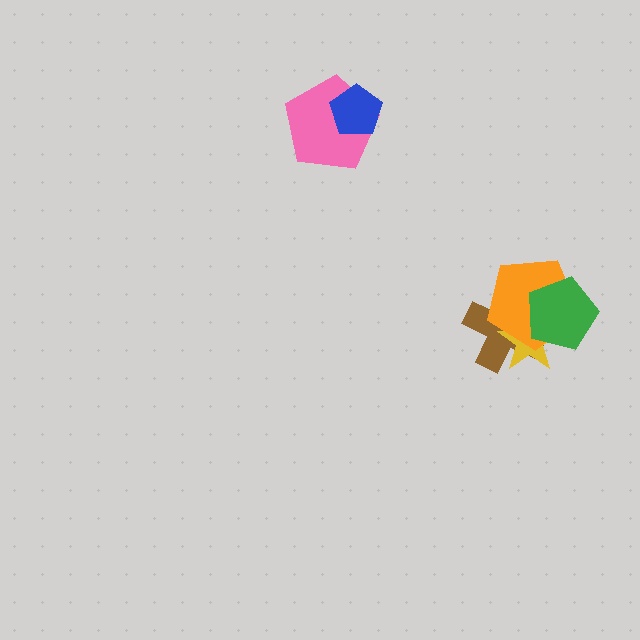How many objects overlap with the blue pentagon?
1 object overlaps with the blue pentagon.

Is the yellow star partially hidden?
Yes, it is partially covered by another shape.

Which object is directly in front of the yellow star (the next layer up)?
The orange pentagon is directly in front of the yellow star.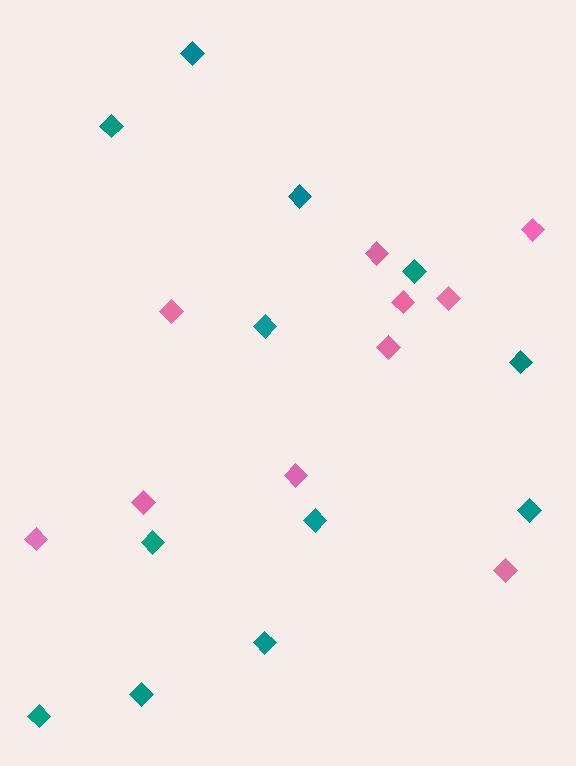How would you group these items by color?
There are 2 groups: one group of pink diamonds (10) and one group of teal diamonds (12).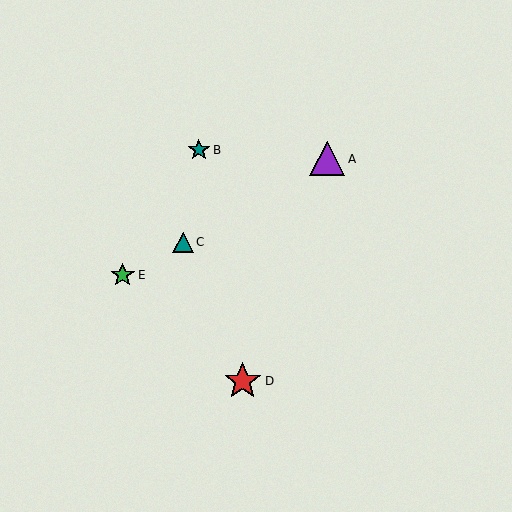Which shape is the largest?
The red star (labeled D) is the largest.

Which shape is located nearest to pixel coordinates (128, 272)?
The green star (labeled E) at (123, 275) is nearest to that location.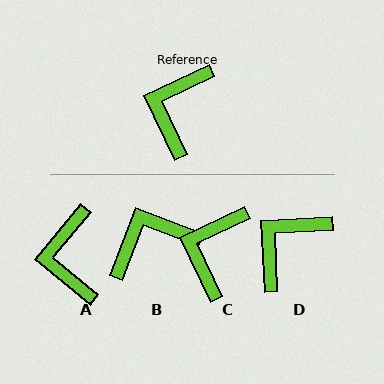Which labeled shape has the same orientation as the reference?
C.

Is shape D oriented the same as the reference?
No, it is off by about 23 degrees.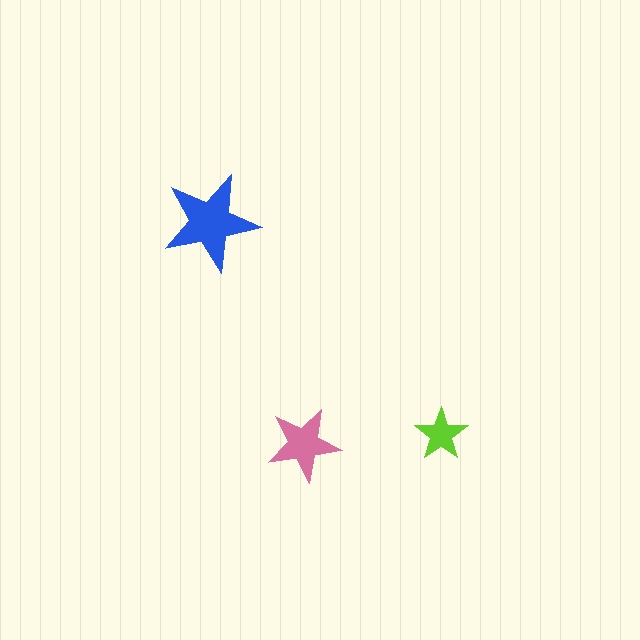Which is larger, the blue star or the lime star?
The blue one.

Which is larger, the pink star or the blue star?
The blue one.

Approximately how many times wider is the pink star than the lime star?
About 1.5 times wider.